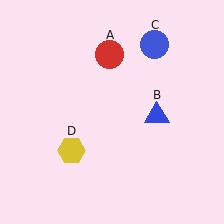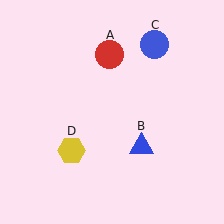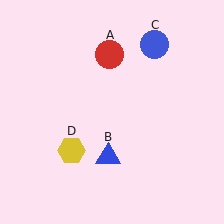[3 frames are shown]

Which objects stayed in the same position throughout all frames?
Red circle (object A) and blue circle (object C) and yellow hexagon (object D) remained stationary.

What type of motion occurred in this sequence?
The blue triangle (object B) rotated clockwise around the center of the scene.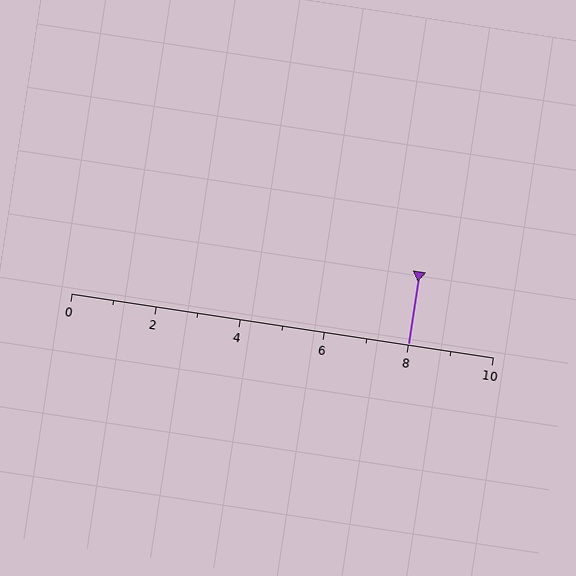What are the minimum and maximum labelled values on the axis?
The axis runs from 0 to 10.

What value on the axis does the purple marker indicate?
The marker indicates approximately 8.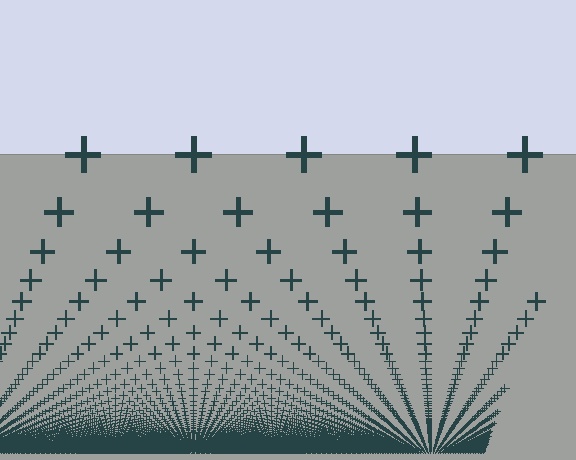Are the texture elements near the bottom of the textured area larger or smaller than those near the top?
Smaller. The gradient is inverted — elements near the bottom are smaller and denser.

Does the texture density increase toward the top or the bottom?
Density increases toward the bottom.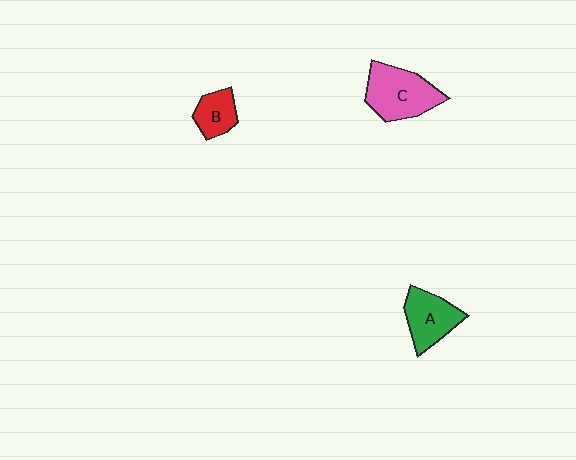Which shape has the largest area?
Shape C (pink).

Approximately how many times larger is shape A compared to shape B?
Approximately 1.5 times.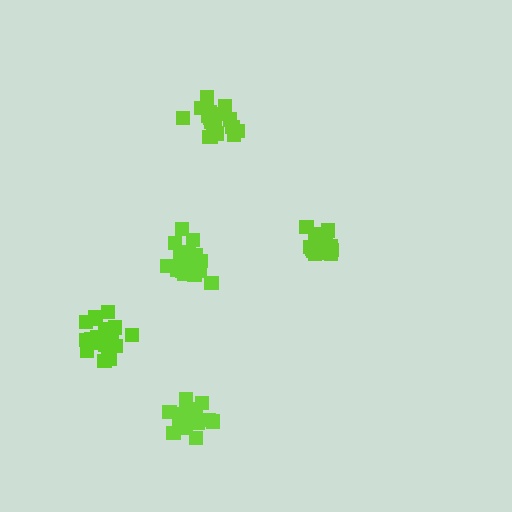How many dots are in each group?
Group 1: 21 dots, Group 2: 20 dots, Group 3: 18 dots, Group 4: 21 dots, Group 5: 15 dots (95 total).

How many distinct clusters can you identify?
There are 5 distinct clusters.